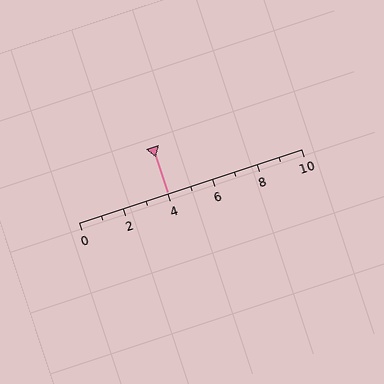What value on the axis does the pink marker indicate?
The marker indicates approximately 4.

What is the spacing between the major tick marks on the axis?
The major ticks are spaced 2 apart.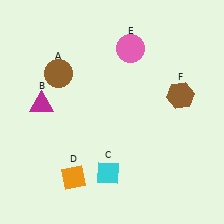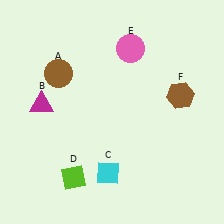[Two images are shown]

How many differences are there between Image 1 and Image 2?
There is 1 difference between the two images.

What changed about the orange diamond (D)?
In Image 1, D is orange. In Image 2, it changed to lime.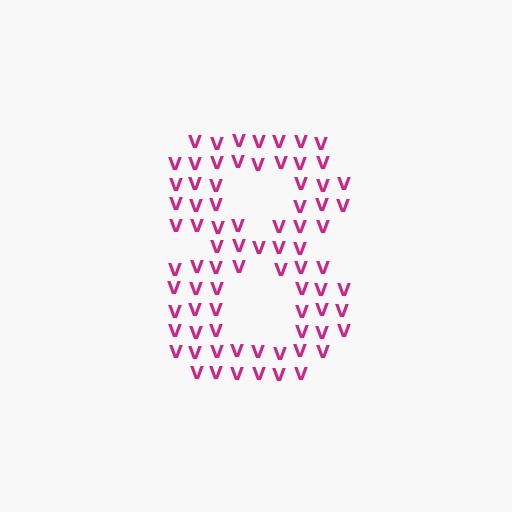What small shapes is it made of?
It is made of small letter V's.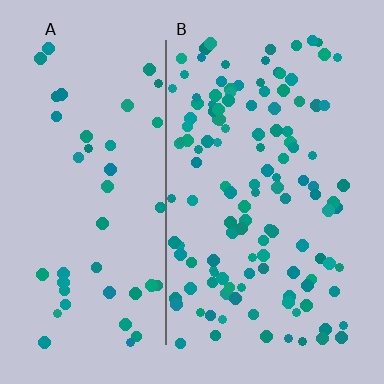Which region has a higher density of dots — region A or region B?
B (the right).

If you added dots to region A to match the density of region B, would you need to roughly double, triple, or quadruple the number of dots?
Approximately triple.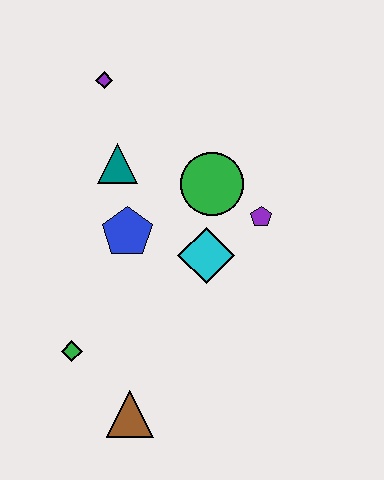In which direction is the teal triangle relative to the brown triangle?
The teal triangle is above the brown triangle.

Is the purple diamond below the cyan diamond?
No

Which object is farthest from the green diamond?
The purple diamond is farthest from the green diamond.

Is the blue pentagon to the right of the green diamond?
Yes